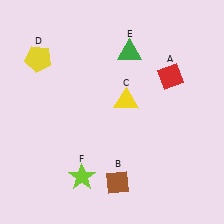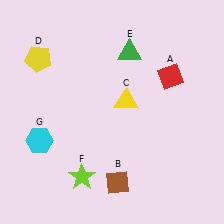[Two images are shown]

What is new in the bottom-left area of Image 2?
A cyan hexagon (G) was added in the bottom-left area of Image 2.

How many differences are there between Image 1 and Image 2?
There is 1 difference between the two images.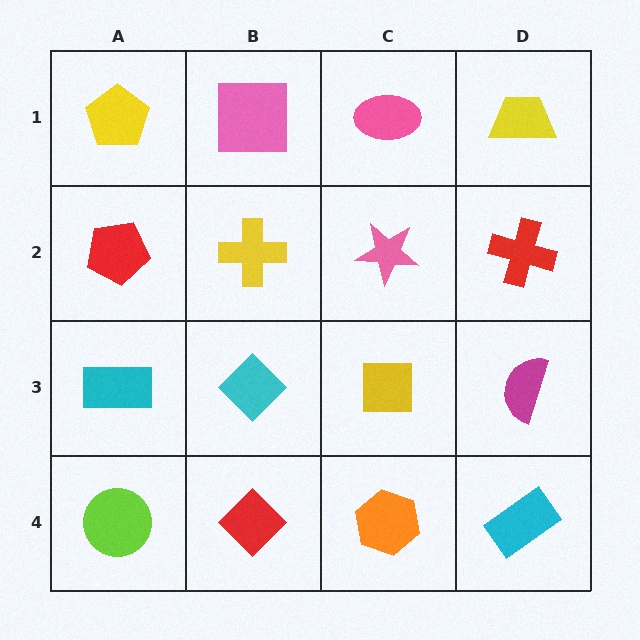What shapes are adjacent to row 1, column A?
A red pentagon (row 2, column A), a pink square (row 1, column B).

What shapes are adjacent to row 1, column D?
A red cross (row 2, column D), a pink ellipse (row 1, column C).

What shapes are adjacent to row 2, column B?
A pink square (row 1, column B), a cyan diamond (row 3, column B), a red pentagon (row 2, column A), a pink star (row 2, column C).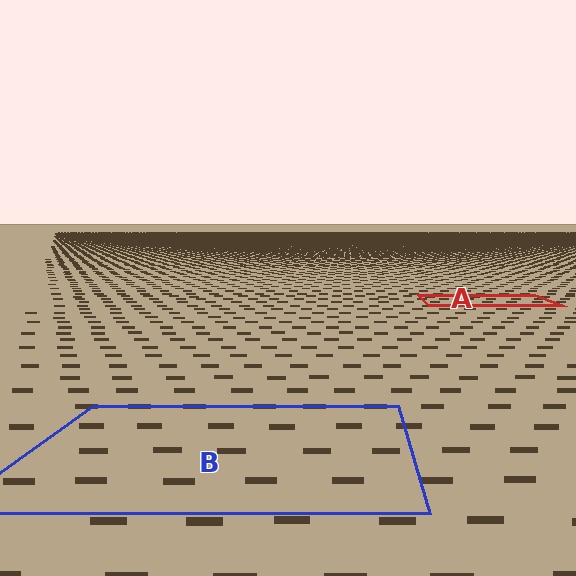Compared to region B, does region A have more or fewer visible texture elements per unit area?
Region A has more texture elements per unit area — they are packed more densely because it is farther away.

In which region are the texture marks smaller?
The texture marks are smaller in region A, because it is farther away.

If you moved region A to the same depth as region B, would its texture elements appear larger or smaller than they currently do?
They would appear larger. At a closer depth, the same texture elements are projected at a bigger on-screen size.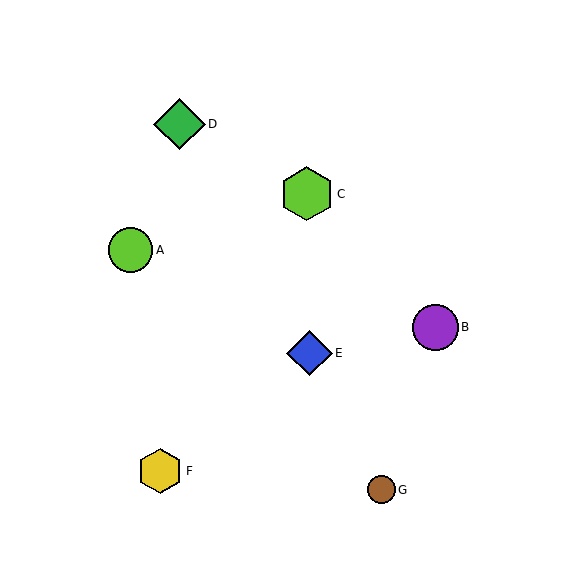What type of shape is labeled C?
Shape C is a lime hexagon.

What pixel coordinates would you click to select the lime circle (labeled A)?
Click at (131, 250) to select the lime circle A.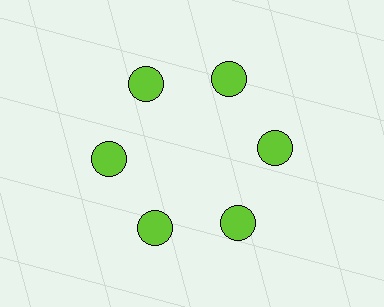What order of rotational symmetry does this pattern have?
This pattern has 6-fold rotational symmetry.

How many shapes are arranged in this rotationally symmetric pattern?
There are 6 shapes, arranged in 6 groups of 1.